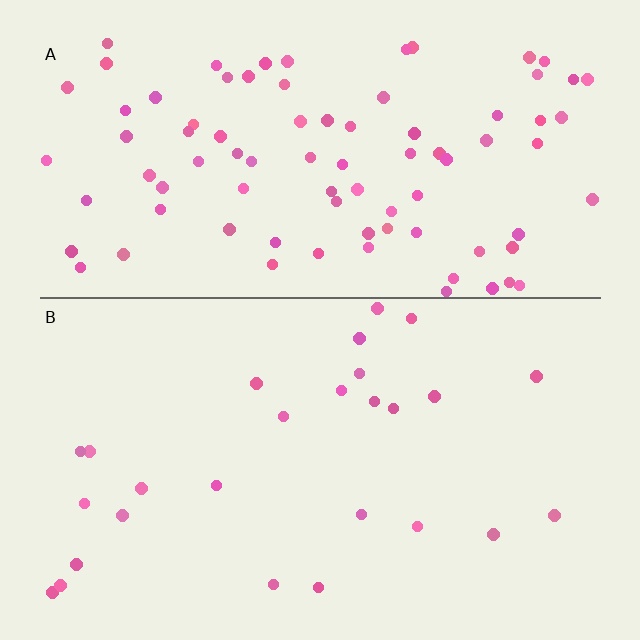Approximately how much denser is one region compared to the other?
Approximately 3.2× — region A over region B.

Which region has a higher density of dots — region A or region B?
A (the top).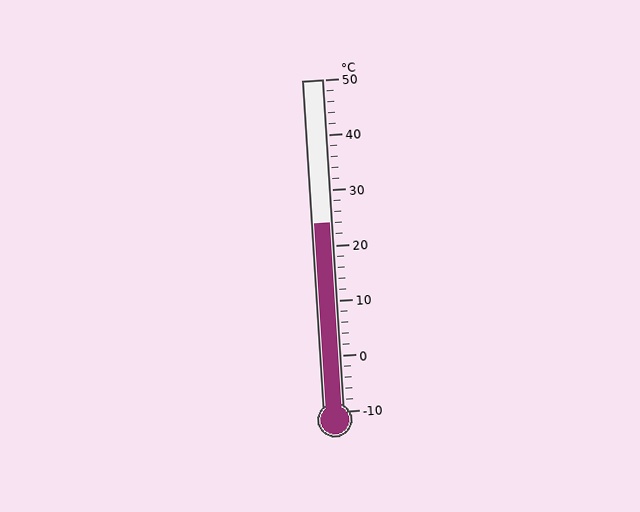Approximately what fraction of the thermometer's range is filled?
The thermometer is filled to approximately 55% of its range.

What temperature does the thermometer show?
The thermometer shows approximately 24°C.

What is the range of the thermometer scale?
The thermometer scale ranges from -10°C to 50°C.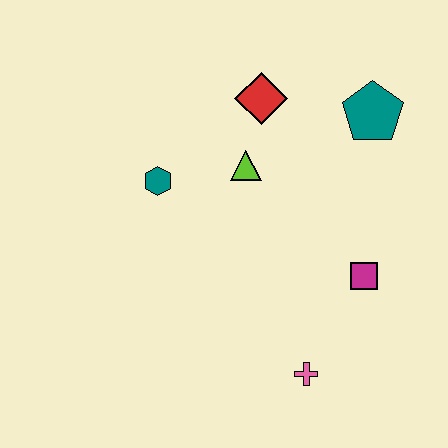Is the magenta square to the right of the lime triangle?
Yes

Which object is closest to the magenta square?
The pink cross is closest to the magenta square.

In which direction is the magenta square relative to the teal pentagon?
The magenta square is below the teal pentagon.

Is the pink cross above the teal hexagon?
No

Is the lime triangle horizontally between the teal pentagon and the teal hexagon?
Yes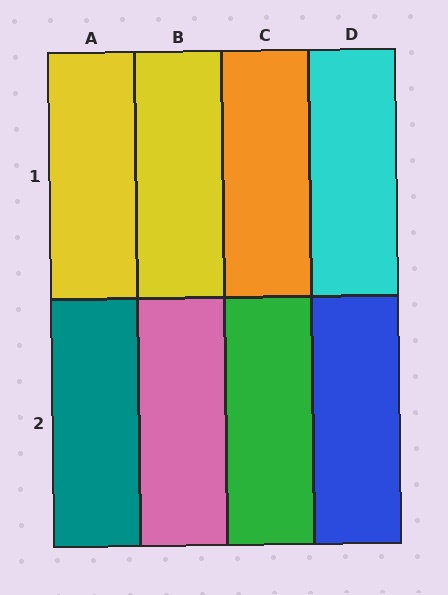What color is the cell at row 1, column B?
Yellow.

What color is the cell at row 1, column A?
Yellow.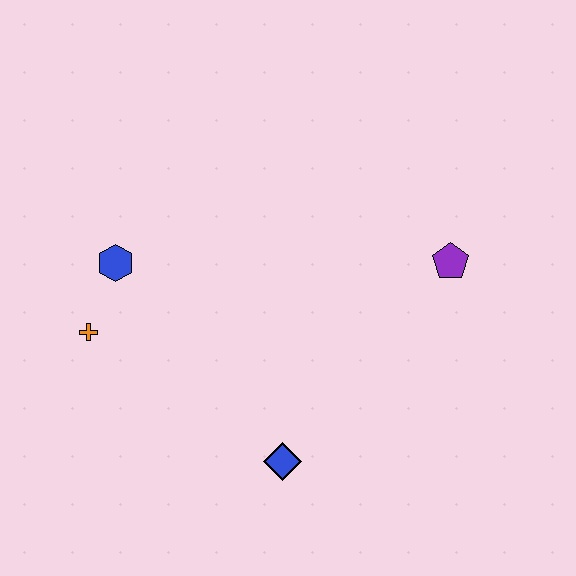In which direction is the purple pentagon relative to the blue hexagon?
The purple pentagon is to the right of the blue hexagon.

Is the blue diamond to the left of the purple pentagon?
Yes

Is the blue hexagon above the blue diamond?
Yes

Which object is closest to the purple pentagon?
The blue diamond is closest to the purple pentagon.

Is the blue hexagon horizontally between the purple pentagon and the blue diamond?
No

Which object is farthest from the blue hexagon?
The purple pentagon is farthest from the blue hexagon.